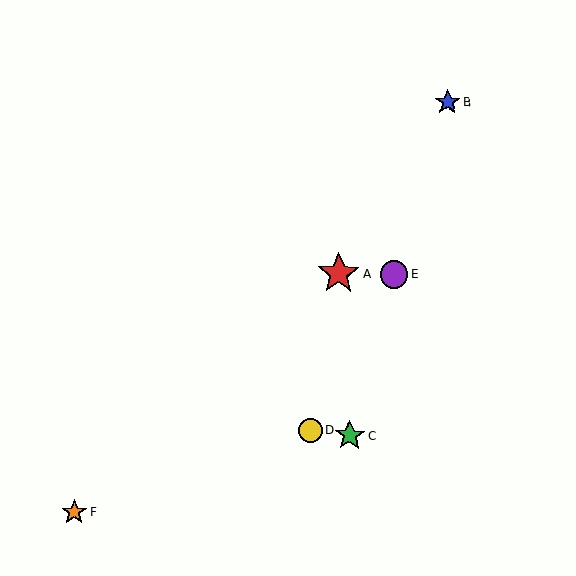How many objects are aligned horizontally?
2 objects (A, E) are aligned horizontally.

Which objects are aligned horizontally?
Objects A, E are aligned horizontally.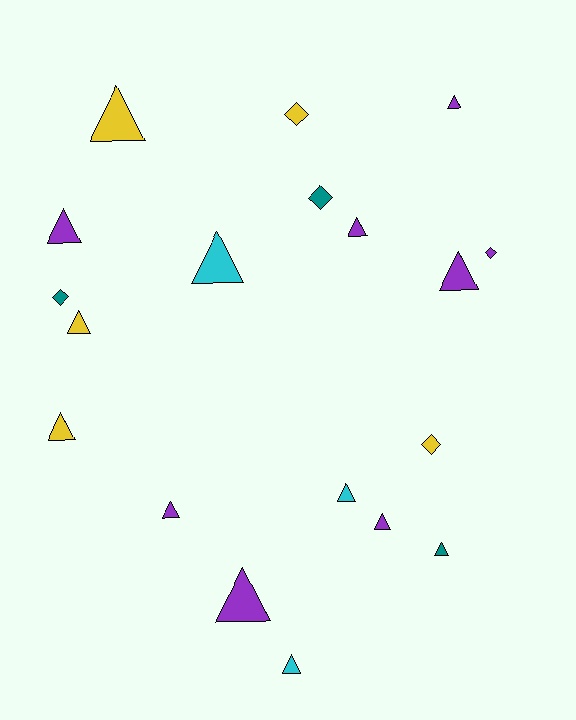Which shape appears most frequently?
Triangle, with 14 objects.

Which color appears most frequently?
Purple, with 8 objects.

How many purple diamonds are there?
There is 1 purple diamond.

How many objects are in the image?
There are 19 objects.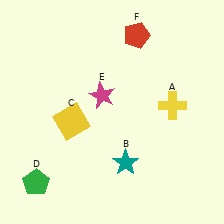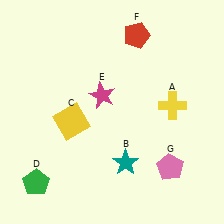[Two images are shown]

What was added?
A pink pentagon (G) was added in Image 2.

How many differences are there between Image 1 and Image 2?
There is 1 difference between the two images.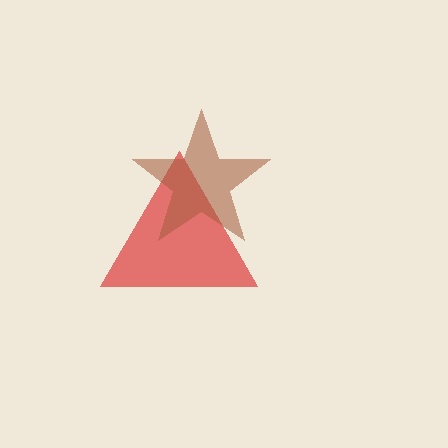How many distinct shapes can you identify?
There are 2 distinct shapes: a red triangle, a brown star.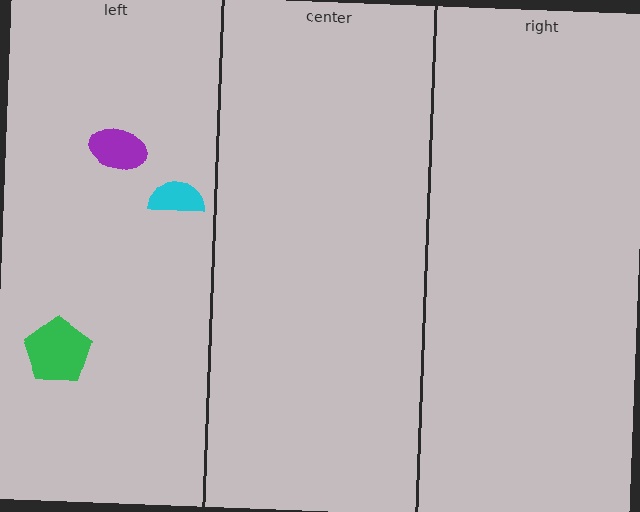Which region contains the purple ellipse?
The left region.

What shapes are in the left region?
The purple ellipse, the cyan semicircle, the green pentagon.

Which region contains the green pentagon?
The left region.